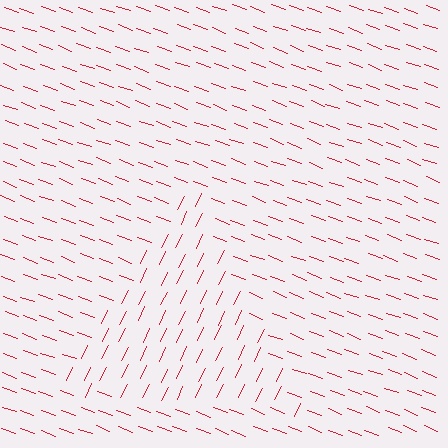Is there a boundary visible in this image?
Yes, there is a texture boundary formed by a change in line orientation.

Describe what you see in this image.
The image is filled with small red line segments. A triangle region in the image has lines oriented differently from the surrounding lines, creating a visible texture boundary.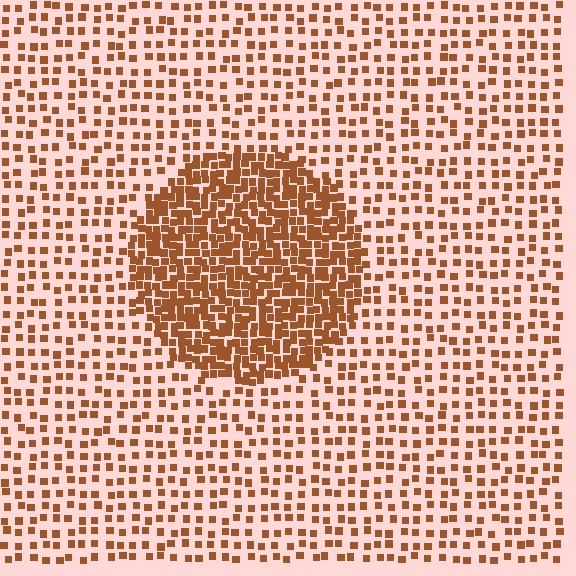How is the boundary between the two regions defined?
The boundary is defined by a change in element density (approximately 2.5x ratio). All elements are the same color, size, and shape.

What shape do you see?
I see a circle.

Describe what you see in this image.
The image contains small brown elements arranged at two different densities. A circle-shaped region is visible where the elements are more densely packed than the surrounding area.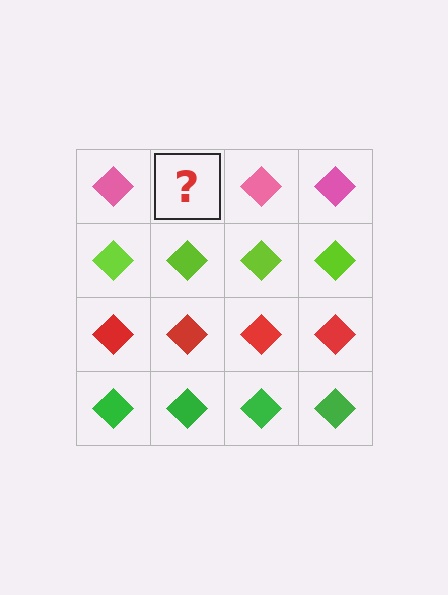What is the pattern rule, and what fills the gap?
The rule is that each row has a consistent color. The gap should be filled with a pink diamond.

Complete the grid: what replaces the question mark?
The question mark should be replaced with a pink diamond.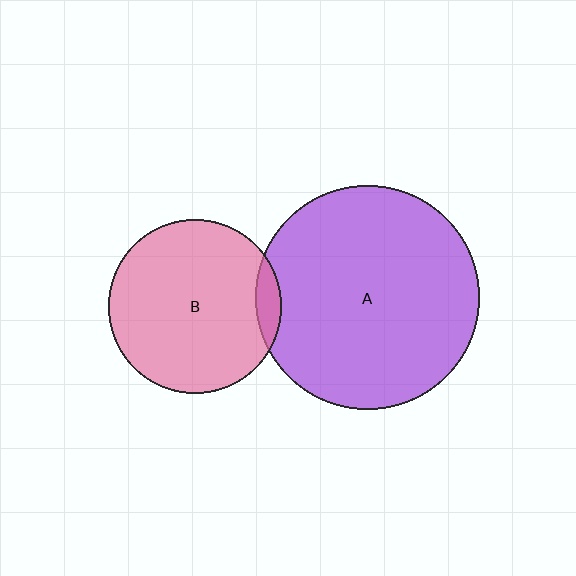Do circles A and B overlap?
Yes.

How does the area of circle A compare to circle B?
Approximately 1.7 times.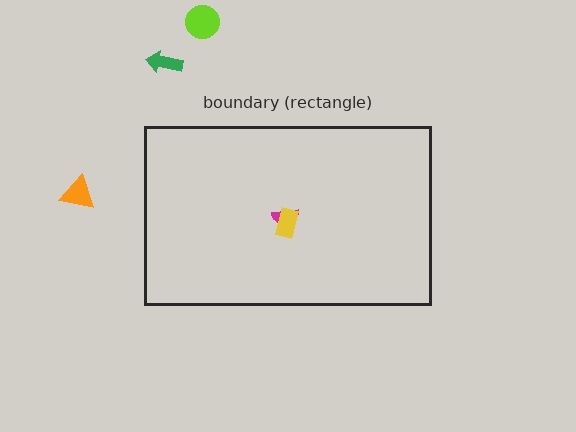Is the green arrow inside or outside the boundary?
Outside.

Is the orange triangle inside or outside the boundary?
Outside.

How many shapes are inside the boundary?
2 inside, 3 outside.